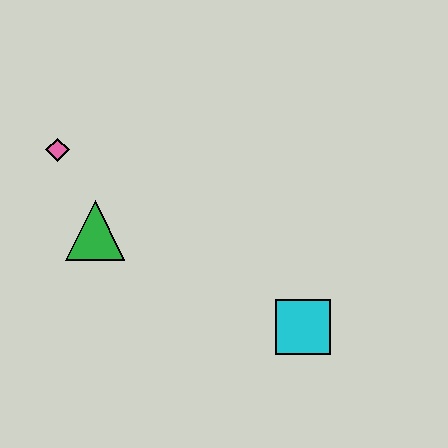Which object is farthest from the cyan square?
The pink diamond is farthest from the cyan square.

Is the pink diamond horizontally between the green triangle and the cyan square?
No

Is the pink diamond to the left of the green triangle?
Yes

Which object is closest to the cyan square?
The green triangle is closest to the cyan square.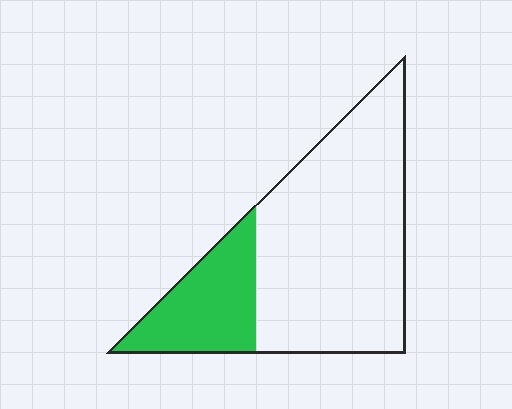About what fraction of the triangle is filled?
About one quarter (1/4).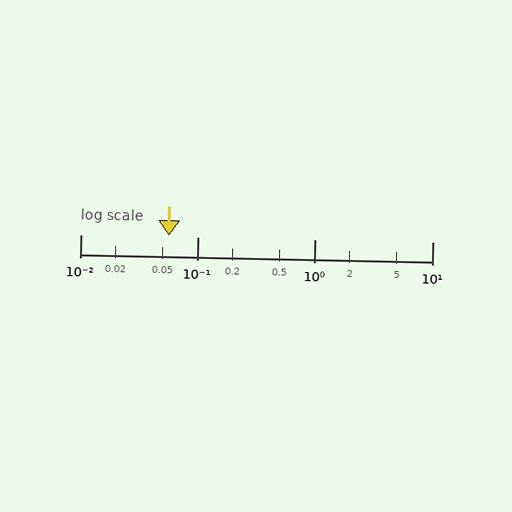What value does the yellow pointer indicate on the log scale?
The pointer indicates approximately 0.057.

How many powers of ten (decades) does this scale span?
The scale spans 3 decades, from 0.01 to 10.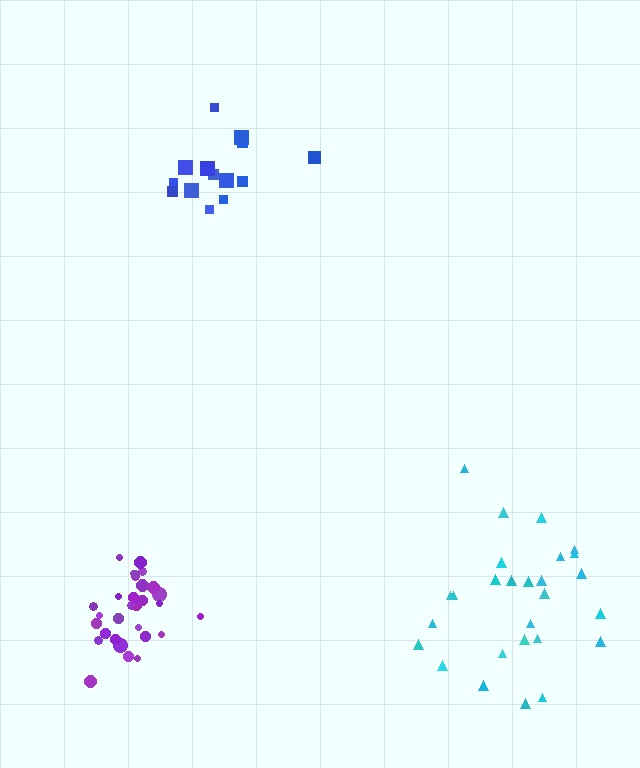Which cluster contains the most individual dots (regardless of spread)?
Purple (31).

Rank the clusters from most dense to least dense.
purple, blue, cyan.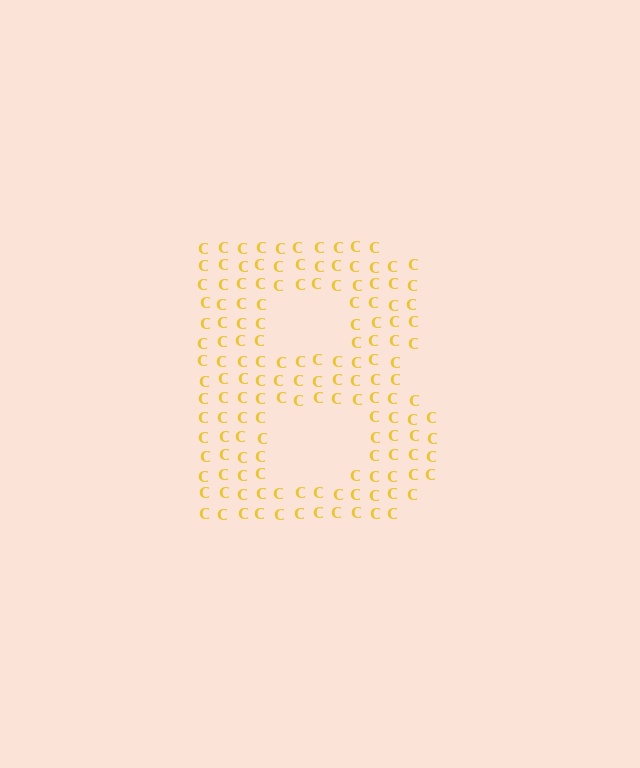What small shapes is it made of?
It is made of small letter C's.